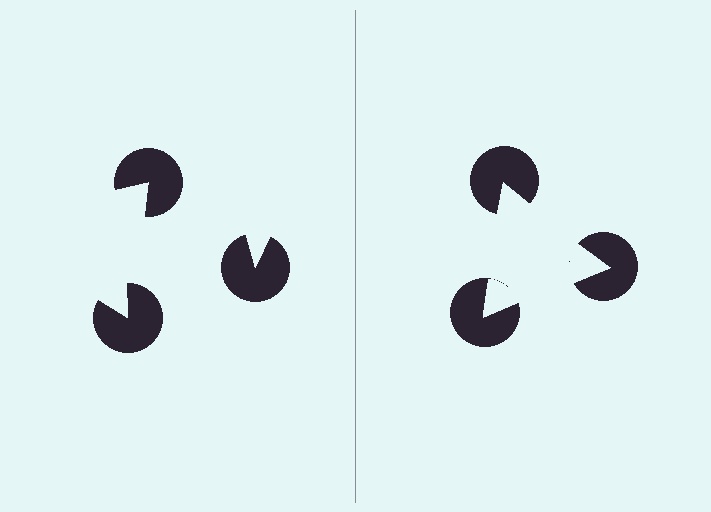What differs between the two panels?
The pac-man discs are positioned identically on both sides; only the wedge orientations differ. On the right they align to a triangle; on the left they are misaligned.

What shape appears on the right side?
An illusory triangle.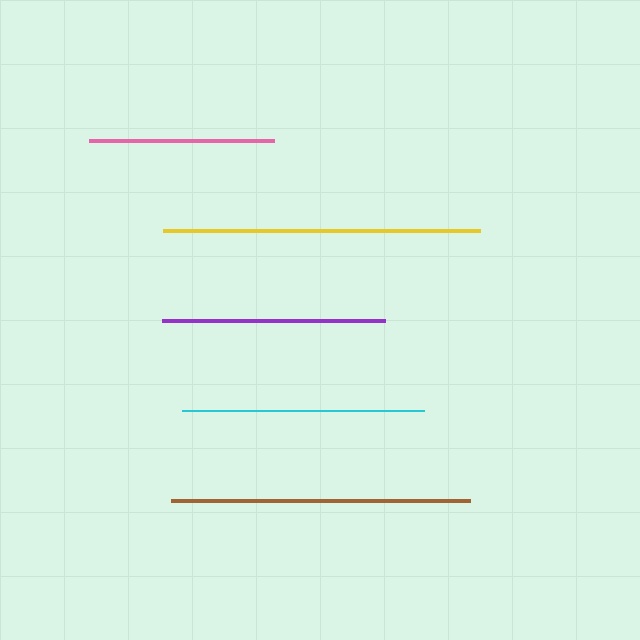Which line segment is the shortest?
The pink line is the shortest at approximately 185 pixels.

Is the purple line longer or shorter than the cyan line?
The cyan line is longer than the purple line.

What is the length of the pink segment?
The pink segment is approximately 185 pixels long.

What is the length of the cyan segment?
The cyan segment is approximately 242 pixels long.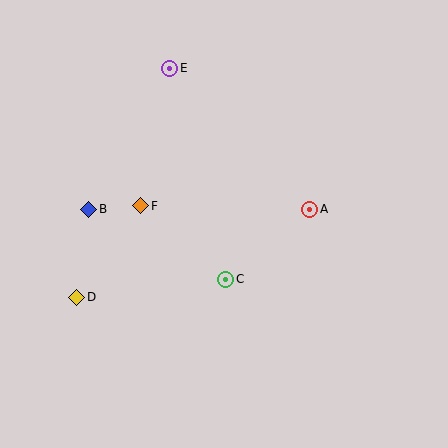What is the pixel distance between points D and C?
The distance between D and C is 150 pixels.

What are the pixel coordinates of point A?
Point A is at (310, 209).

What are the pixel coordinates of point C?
Point C is at (226, 279).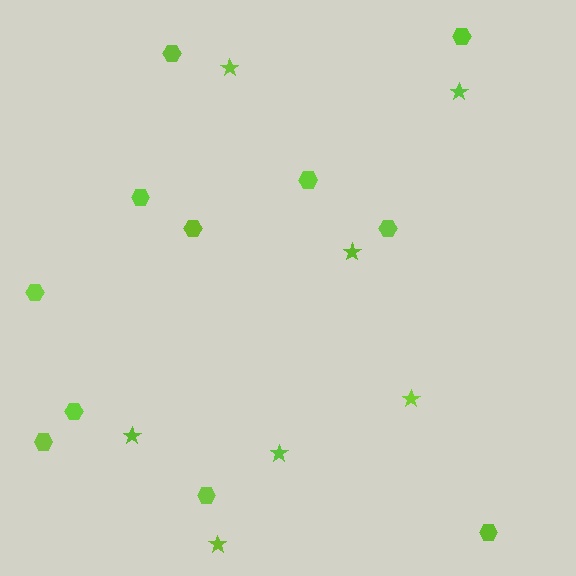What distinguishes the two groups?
There are 2 groups: one group of stars (7) and one group of hexagons (11).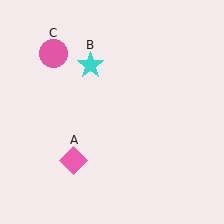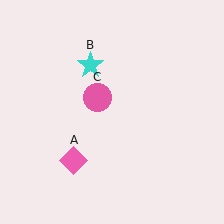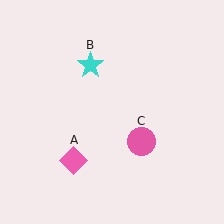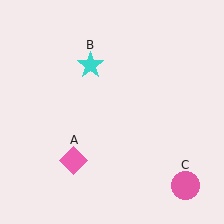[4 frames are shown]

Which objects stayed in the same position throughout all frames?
Pink diamond (object A) and cyan star (object B) remained stationary.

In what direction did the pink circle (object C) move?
The pink circle (object C) moved down and to the right.